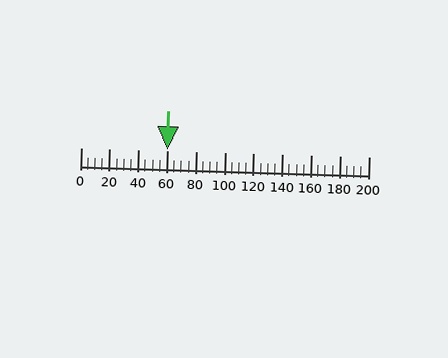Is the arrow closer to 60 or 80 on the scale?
The arrow is closer to 60.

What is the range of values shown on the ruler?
The ruler shows values from 0 to 200.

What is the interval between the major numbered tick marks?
The major tick marks are spaced 20 units apart.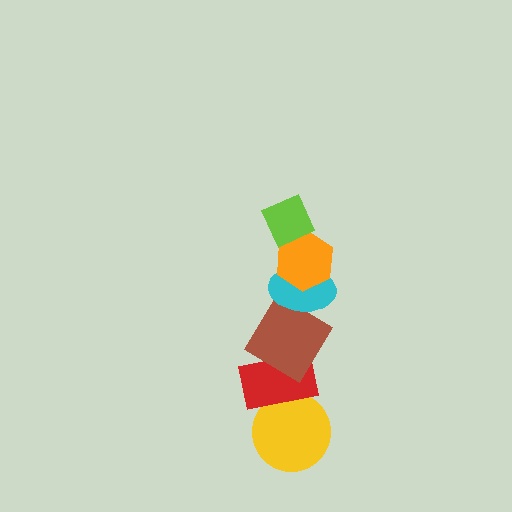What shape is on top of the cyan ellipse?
The orange hexagon is on top of the cyan ellipse.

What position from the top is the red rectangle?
The red rectangle is 5th from the top.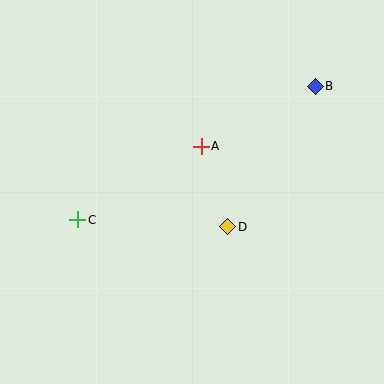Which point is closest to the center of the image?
Point A at (201, 146) is closest to the center.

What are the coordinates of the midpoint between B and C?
The midpoint between B and C is at (197, 153).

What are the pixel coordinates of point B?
Point B is at (315, 86).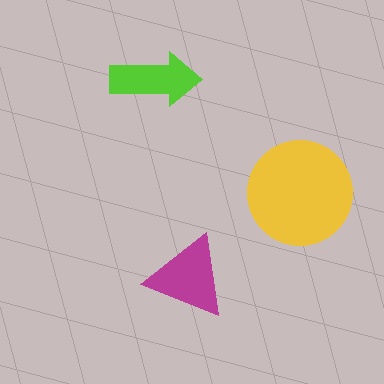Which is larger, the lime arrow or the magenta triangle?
The magenta triangle.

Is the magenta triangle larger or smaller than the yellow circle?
Smaller.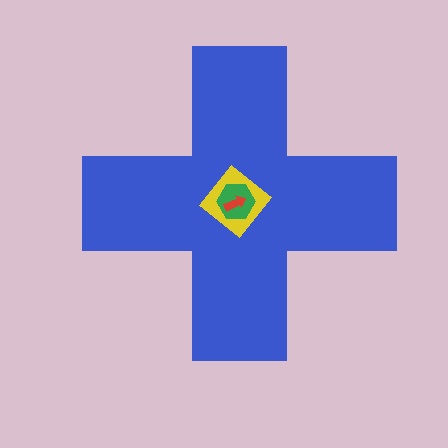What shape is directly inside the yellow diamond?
The green hexagon.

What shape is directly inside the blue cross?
The yellow diamond.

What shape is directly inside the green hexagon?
The red arrow.